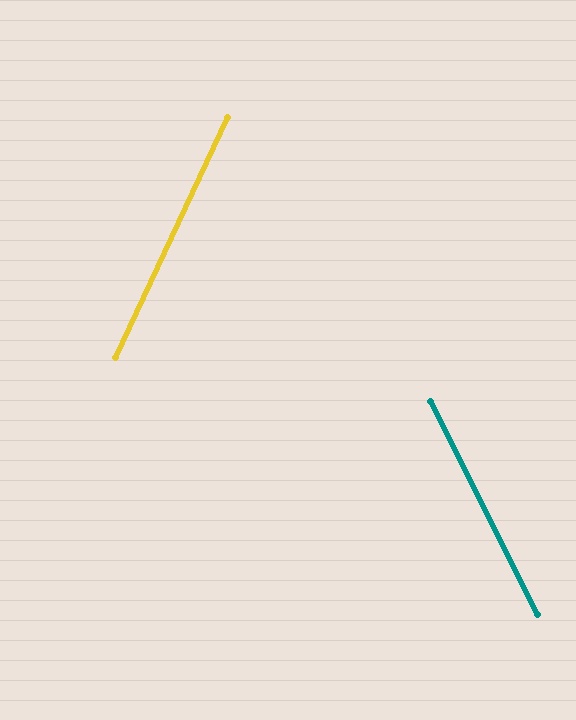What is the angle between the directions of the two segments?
Approximately 52 degrees.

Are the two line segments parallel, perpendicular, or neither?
Neither parallel nor perpendicular — they differ by about 52°.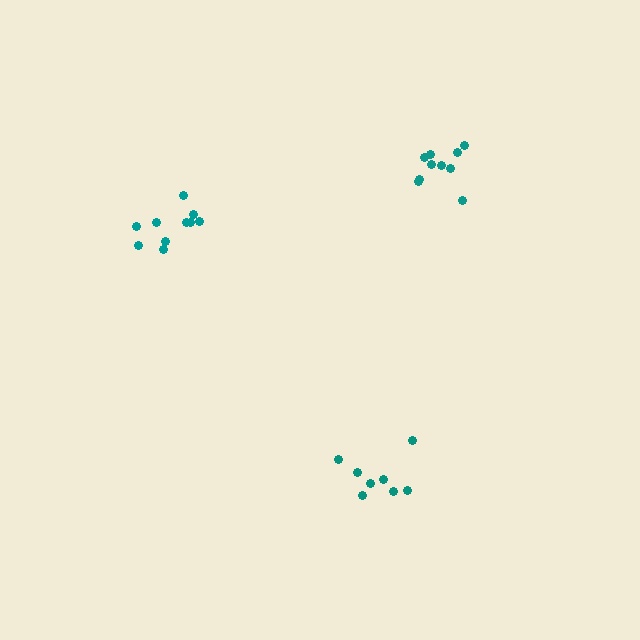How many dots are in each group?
Group 1: 10 dots, Group 2: 10 dots, Group 3: 8 dots (28 total).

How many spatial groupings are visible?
There are 3 spatial groupings.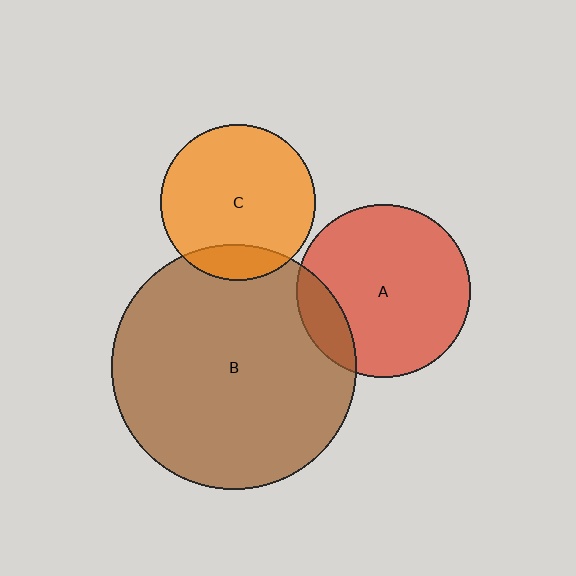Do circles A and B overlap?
Yes.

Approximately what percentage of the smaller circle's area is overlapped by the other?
Approximately 15%.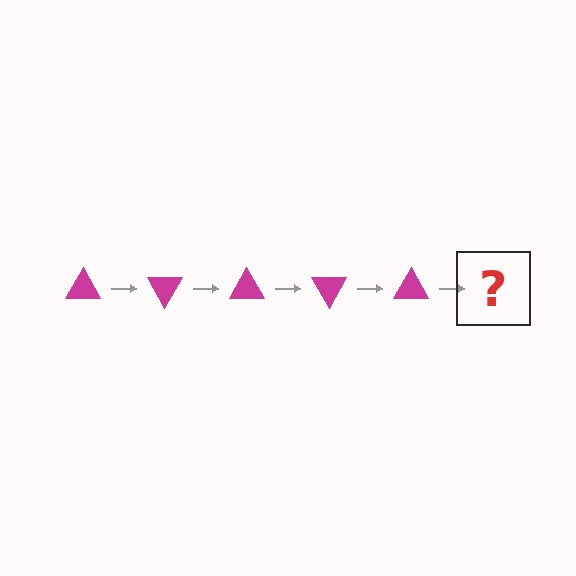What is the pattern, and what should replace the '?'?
The pattern is that the triangle rotates 60 degrees each step. The '?' should be a magenta triangle rotated 300 degrees.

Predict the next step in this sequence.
The next step is a magenta triangle rotated 300 degrees.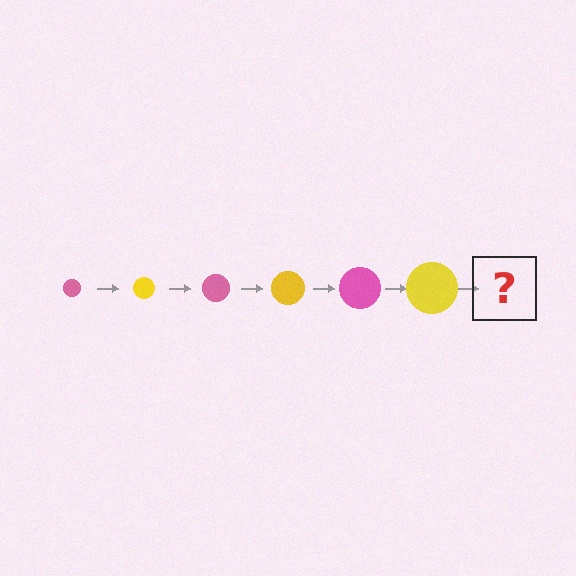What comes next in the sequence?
The next element should be a pink circle, larger than the previous one.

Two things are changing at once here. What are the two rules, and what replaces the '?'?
The two rules are that the circle grows larger each step and the color cycles through pink and yellow. The '?' should be a pink circle, larger than the previous one.